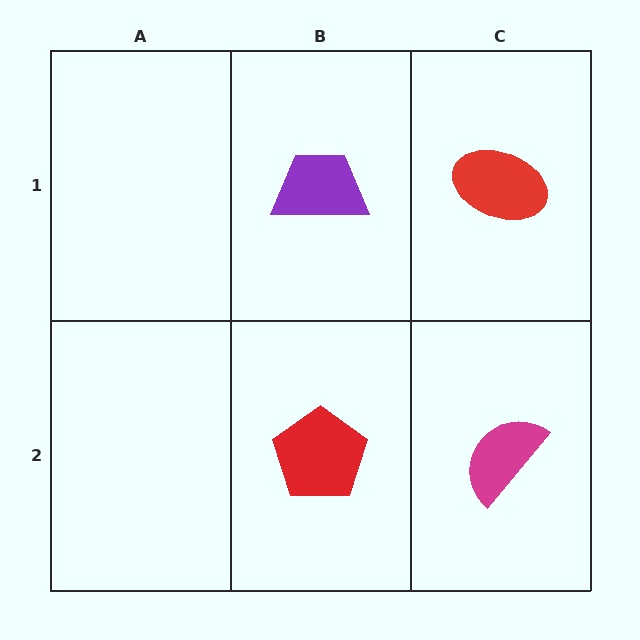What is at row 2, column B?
A red pentagon.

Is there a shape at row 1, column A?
No, that cell is empty.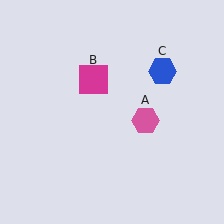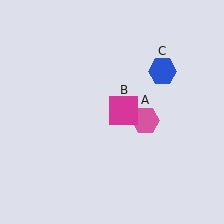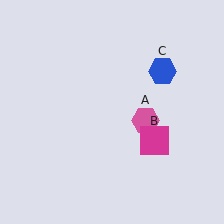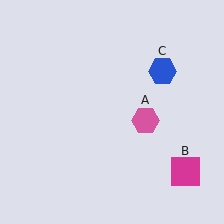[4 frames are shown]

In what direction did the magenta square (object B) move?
The magenta square (object B) moved down and to the right.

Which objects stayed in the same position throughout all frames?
Pink hexagon (object A) and blue hexagon (object C) remained stationary.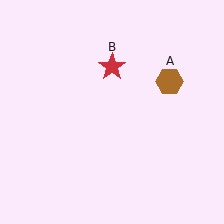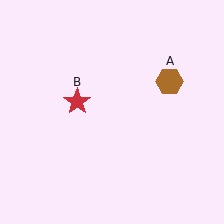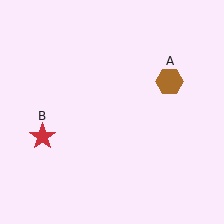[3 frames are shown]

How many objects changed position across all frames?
1 object changed position: red star (object B).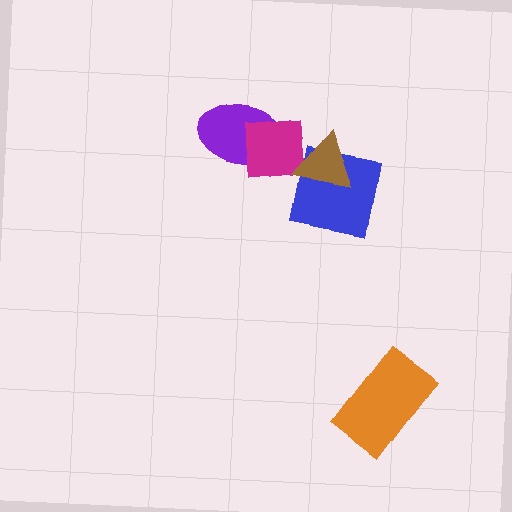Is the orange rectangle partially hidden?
No, no other shape covers it.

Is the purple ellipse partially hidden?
Yes, it is partially covered by another shape.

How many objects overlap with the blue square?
1 object overlaps with the blue square.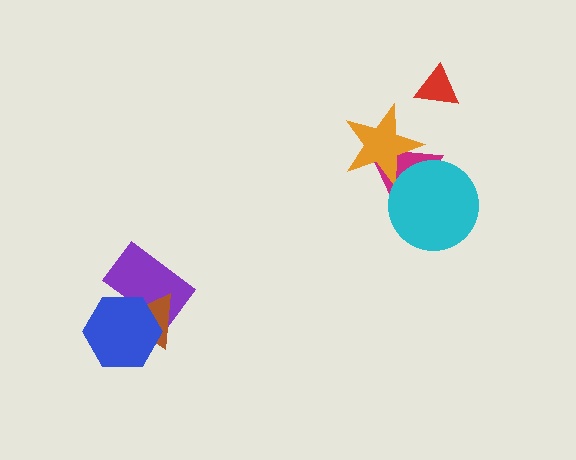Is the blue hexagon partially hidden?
No, no other shape covers it.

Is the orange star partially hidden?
Yes, it is partially covered by another shape.